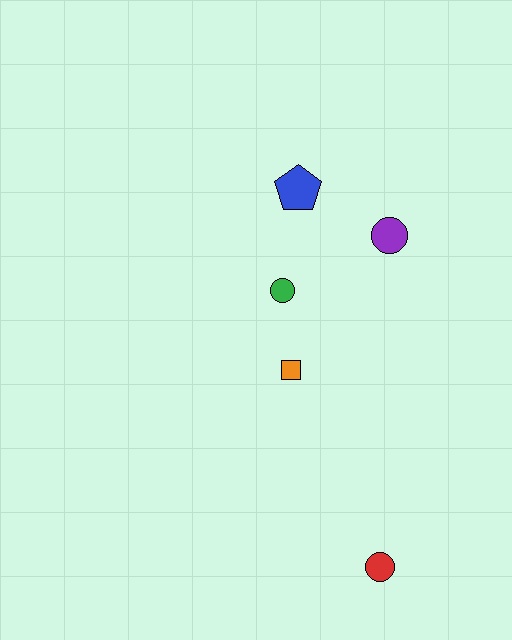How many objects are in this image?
There are 5 objects.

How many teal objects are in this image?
There are no teal objects.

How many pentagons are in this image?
There is 1 pentagon.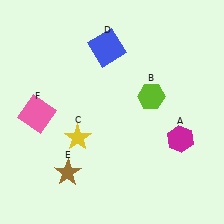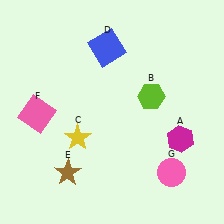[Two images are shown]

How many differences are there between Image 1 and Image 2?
There is 1 difference between the two images.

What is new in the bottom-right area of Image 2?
A pink circle (G) was added in the bottom-right area of Image 2.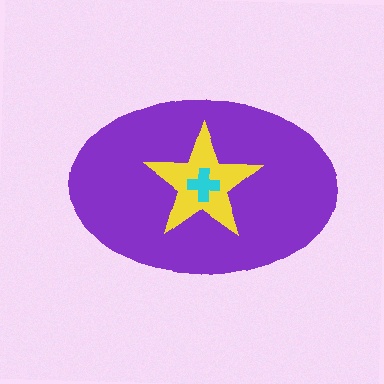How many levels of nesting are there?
3.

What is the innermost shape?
The cyan cross.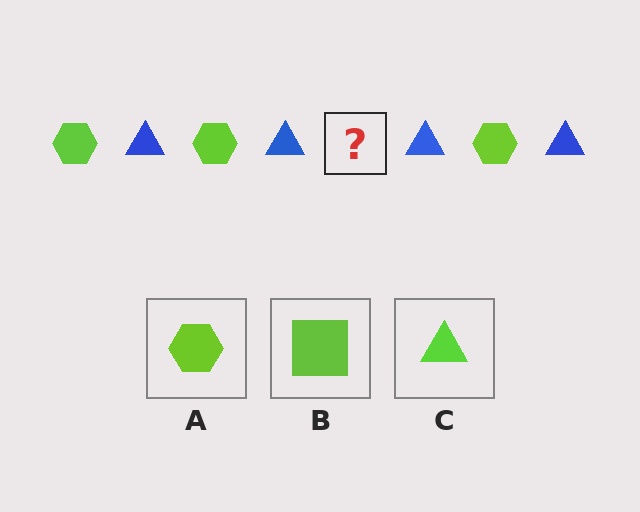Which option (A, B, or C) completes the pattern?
A.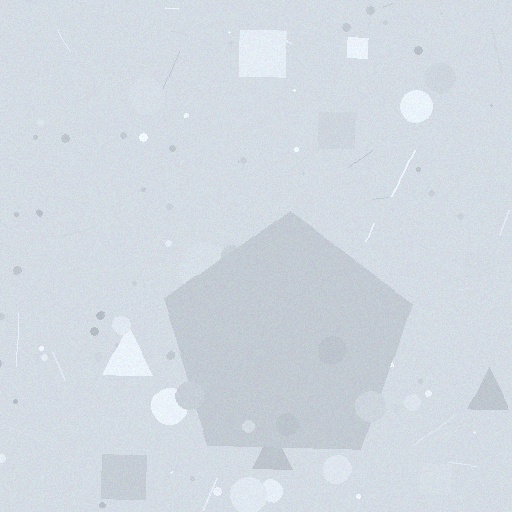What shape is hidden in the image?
A pentagon is hidden in the image.